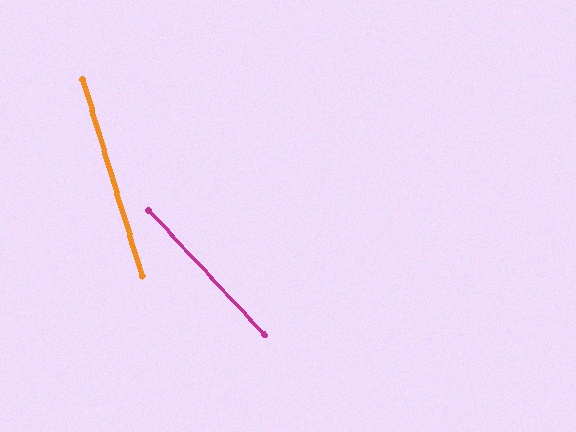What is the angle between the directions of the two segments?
Approximately 26 degrees.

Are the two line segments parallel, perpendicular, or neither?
Neither parallel nor perpendicular — they differ by about 26°.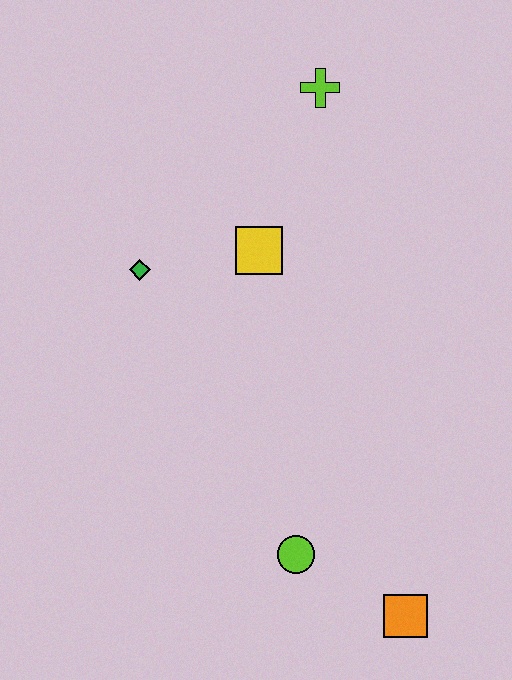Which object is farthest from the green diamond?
The orange square is farthest from the green diamond.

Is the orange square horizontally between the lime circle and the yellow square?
No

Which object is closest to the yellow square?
The green diamond is closest to the yellow square.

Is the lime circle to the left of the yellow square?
No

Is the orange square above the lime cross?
No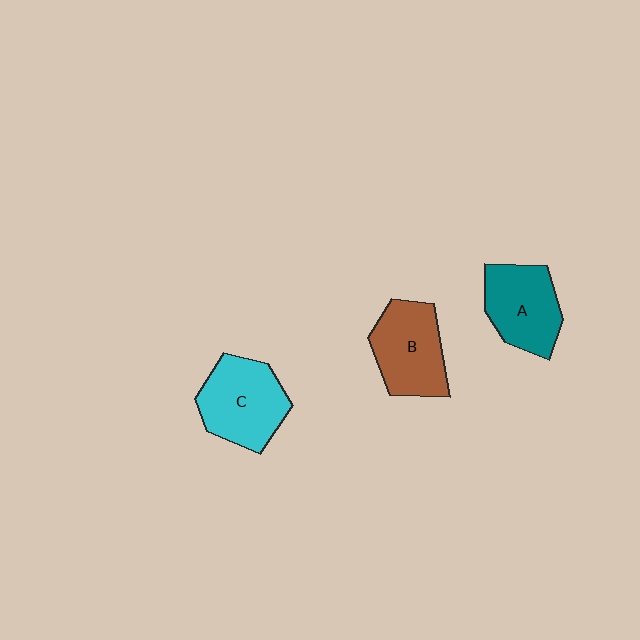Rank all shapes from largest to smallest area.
From largest to smallest: C (cyan), B (brown), A (teal).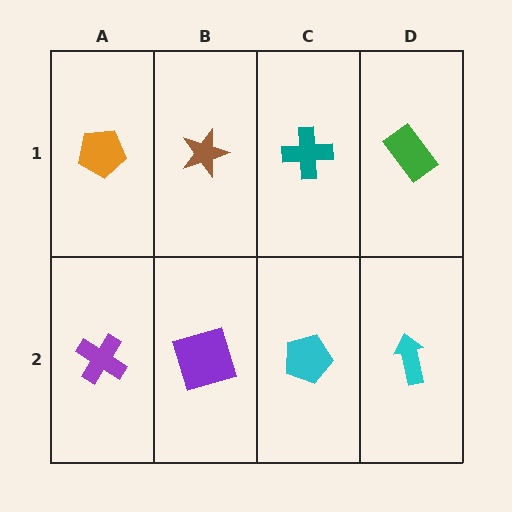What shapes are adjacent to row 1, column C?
A cyan pentagon (row 2, column C), a brown star (row 1, column B), a green rectangle (row 1, column D).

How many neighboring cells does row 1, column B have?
3.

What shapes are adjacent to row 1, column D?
A cyan arrow (row 2, column D), a teal cross (row 1, column C).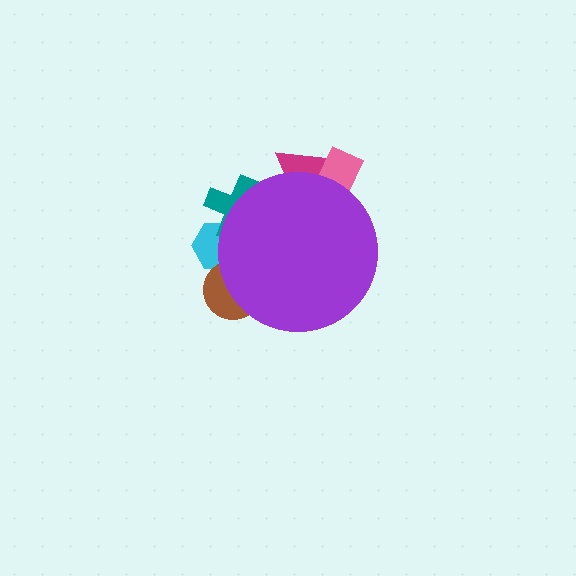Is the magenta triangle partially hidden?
Yes, the magenta triangle is partially hidden behind the purple circle.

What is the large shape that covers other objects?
A purple circle.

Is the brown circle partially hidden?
Yes, the brown circle is partially hidden behind the purple circle.